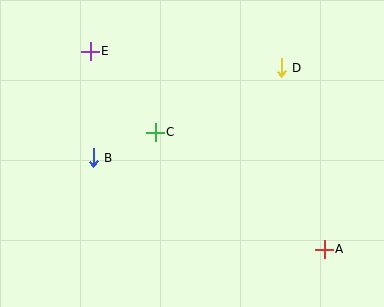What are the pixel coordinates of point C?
Point C is at (155, 132).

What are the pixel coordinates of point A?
Point A is at (324, 249).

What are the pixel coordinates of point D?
Point D is at (281, 68).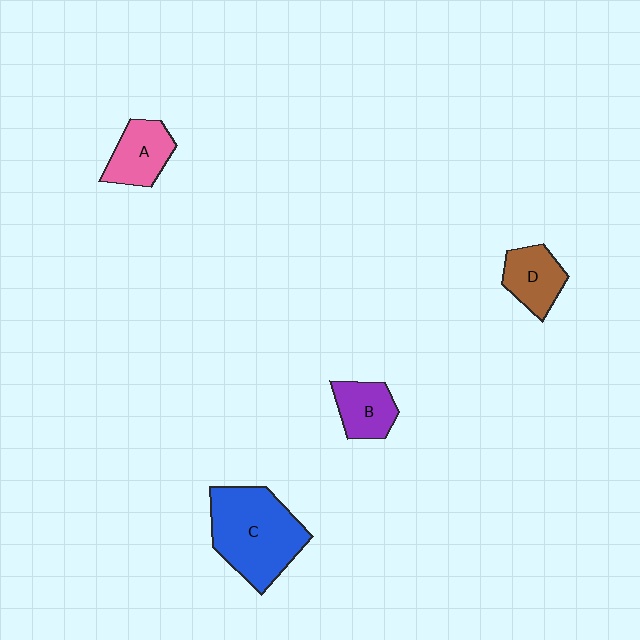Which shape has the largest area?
Shape C (blue).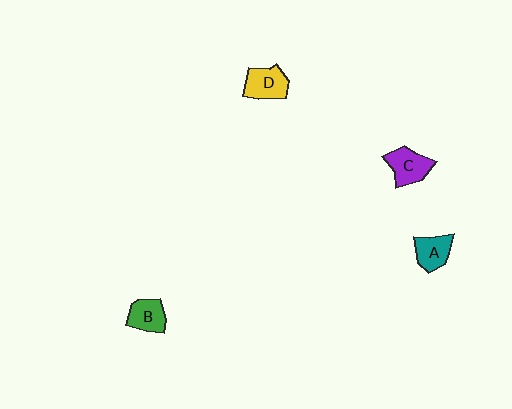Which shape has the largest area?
Shape C (purple).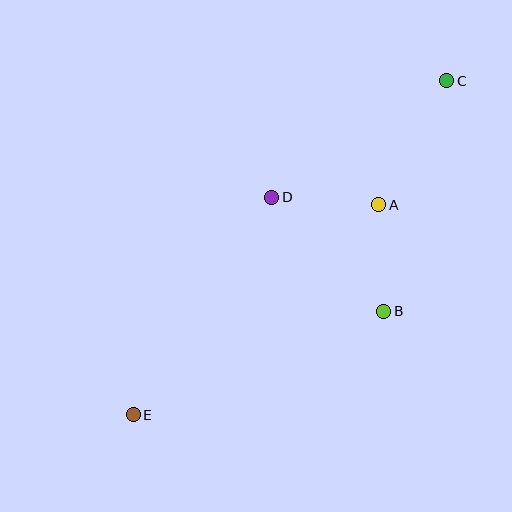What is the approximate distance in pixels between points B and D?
The distance between B and D is approximately 160 pixels.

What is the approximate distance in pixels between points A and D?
The distance between A and D is approximately 108 pixels.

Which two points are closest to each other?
Points A and B are closest to each other.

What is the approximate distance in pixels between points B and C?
The distance between B and C is approximately 239 pixels.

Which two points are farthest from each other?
Points C and E are farthest from each other.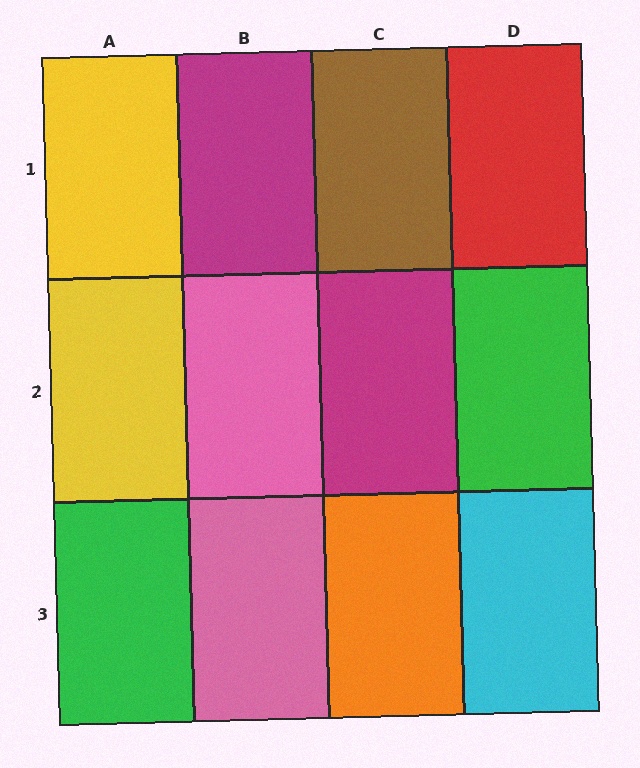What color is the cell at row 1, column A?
Yellow.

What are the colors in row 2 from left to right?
Yellow, pink, magenta, green.